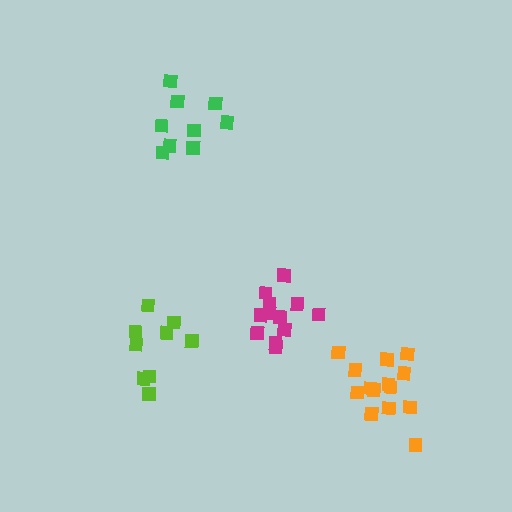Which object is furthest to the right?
The orange cluster is rightmost.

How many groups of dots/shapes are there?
There are 4 groups.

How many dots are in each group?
Group 1: 9 dots, Group 2: 9 dots, Group 3: 14 dots, Group 4: 12 dots (44 total).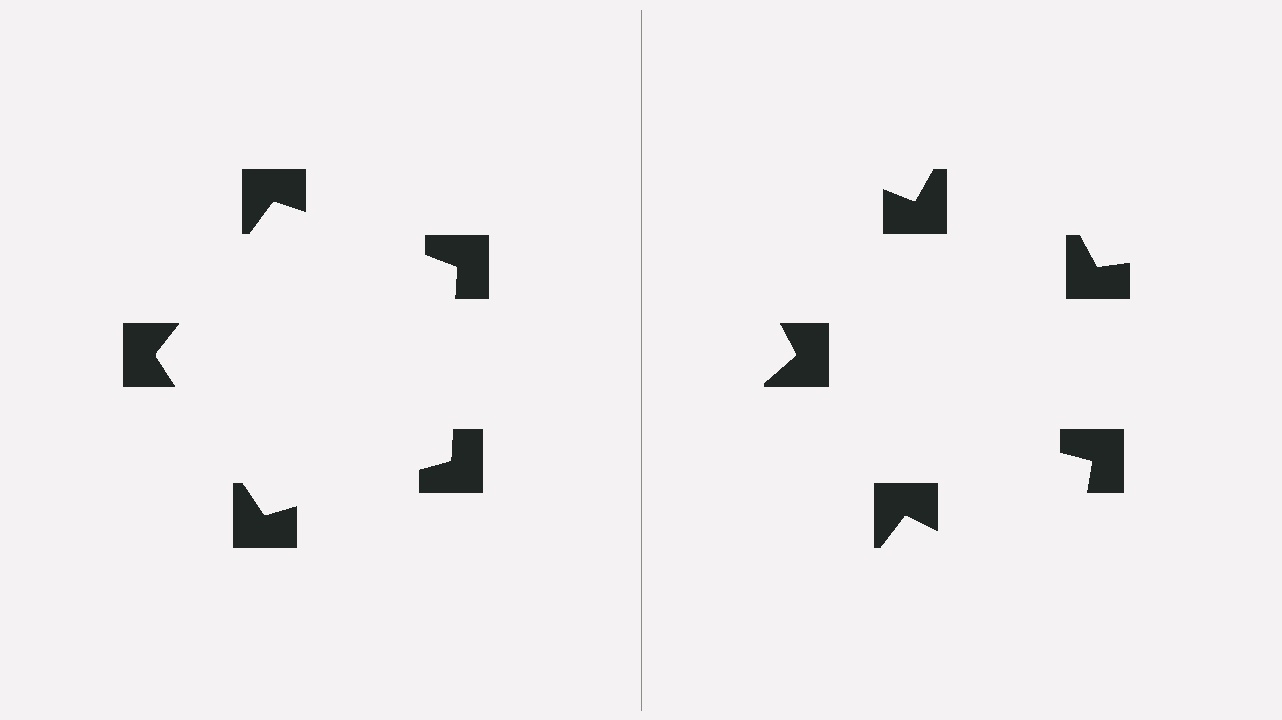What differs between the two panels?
The notched squares are positioned identically on both sides; only the wedge orientations differ. On the left they align to a pentagon; on the right they are misaligned.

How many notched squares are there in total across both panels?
10 — 5 on each side.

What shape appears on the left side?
An illusory pentagon.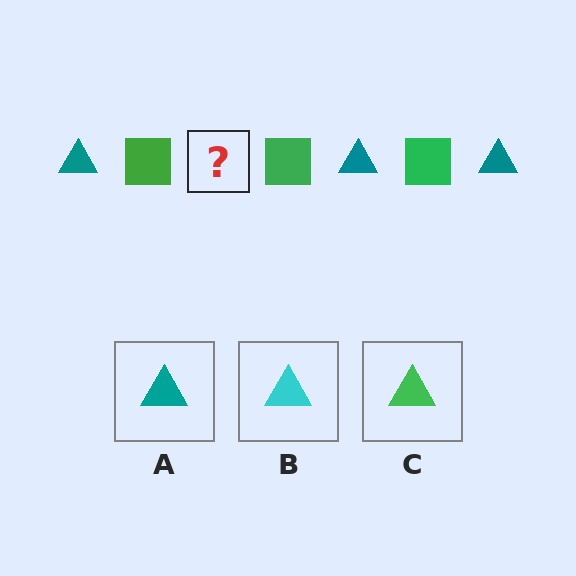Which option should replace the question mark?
Option A.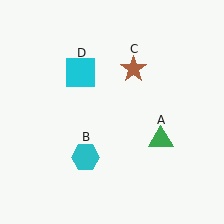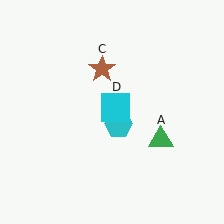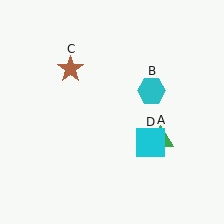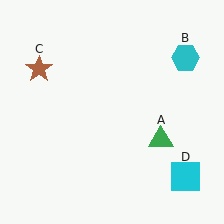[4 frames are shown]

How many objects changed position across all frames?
3 objects changed position: cyan hexagon (object B), brown star (object C), cyan square (object D).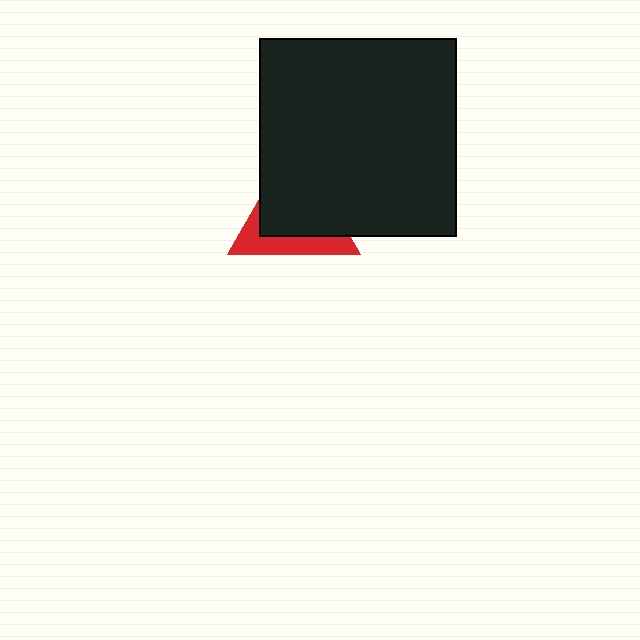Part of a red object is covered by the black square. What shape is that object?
It is a triangle.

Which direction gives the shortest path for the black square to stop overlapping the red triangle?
Moving toward the upper-right gives the shortest separation.